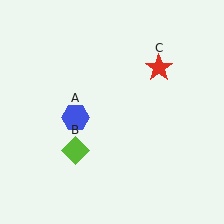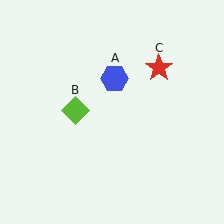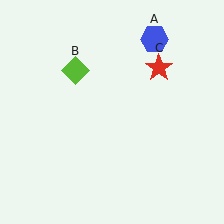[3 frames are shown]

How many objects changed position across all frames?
2 objects changed position: blue hexagon (object A), lime diamond (object B).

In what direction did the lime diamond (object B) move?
The lime diamond (object B) moved up.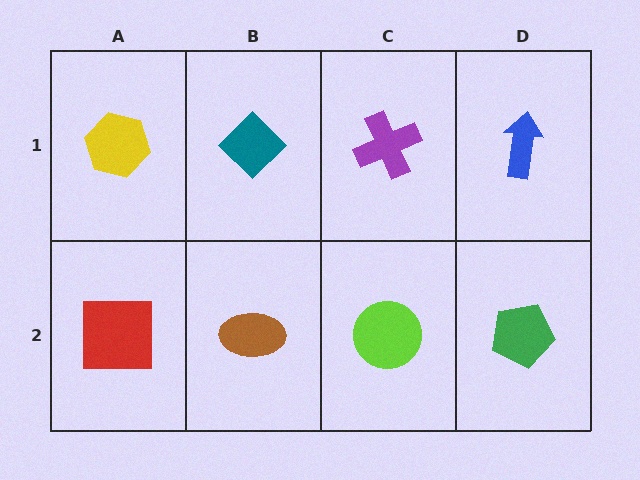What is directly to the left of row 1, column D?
A purple cross.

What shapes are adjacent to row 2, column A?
A yellow hexagon (row 1, column A), a brown ellipse (row 2, column B).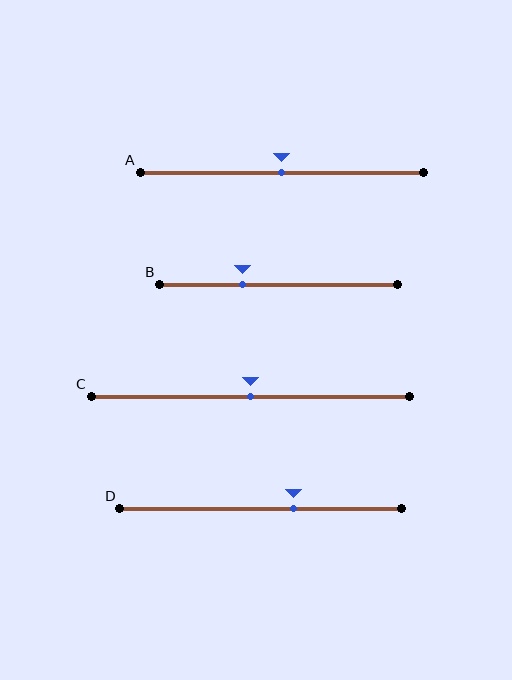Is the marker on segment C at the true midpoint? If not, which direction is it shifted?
Yes, the marker on segment C is at the true midpoint.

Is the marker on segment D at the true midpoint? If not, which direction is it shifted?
No, the marker on segment D is shifted to the right by about 12% of the segment length.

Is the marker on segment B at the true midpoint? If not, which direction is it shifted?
No, the marker on segment B is shifted to the left by about 15% of the segment length.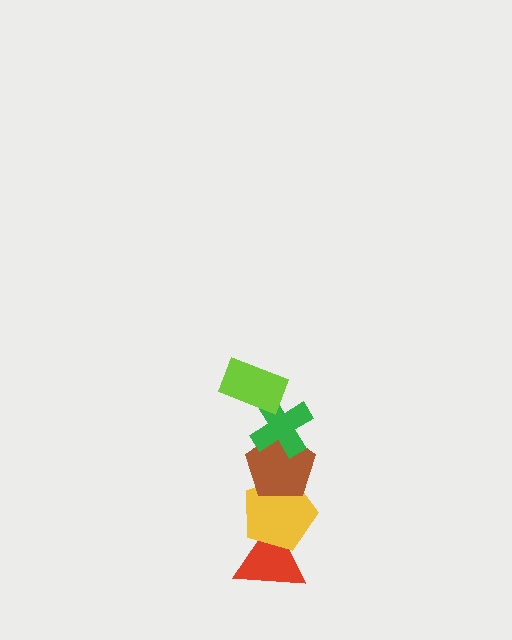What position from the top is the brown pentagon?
The brown pentagon is 3rd from the top.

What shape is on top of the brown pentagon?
The green cross is on top of the brown pentagon.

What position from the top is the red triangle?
The red triangle is 5th from the top.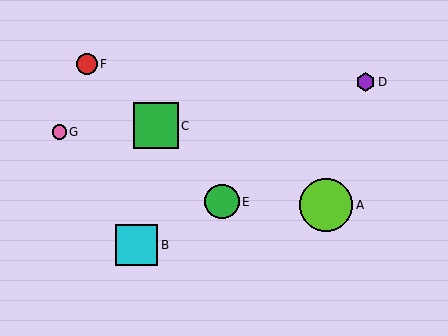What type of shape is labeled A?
Shape A is a lime circle.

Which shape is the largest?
The lime circle (labeled A) is the largest.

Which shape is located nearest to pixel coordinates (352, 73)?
The purple hexagon (labeled D) at (366, 82) is nearest to that location.